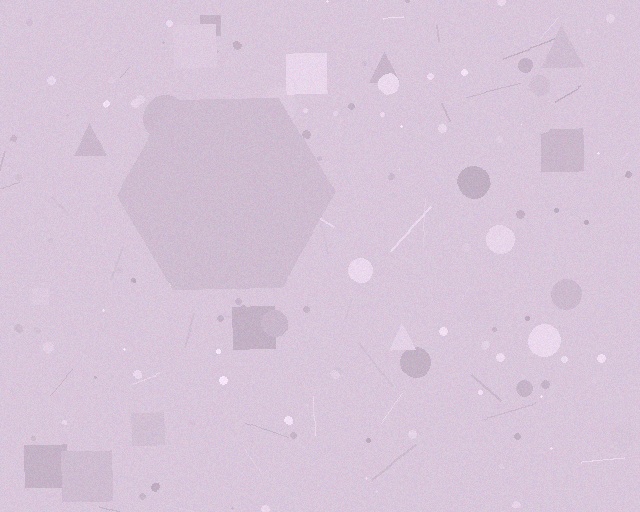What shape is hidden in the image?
A hexagon is hidden in the image.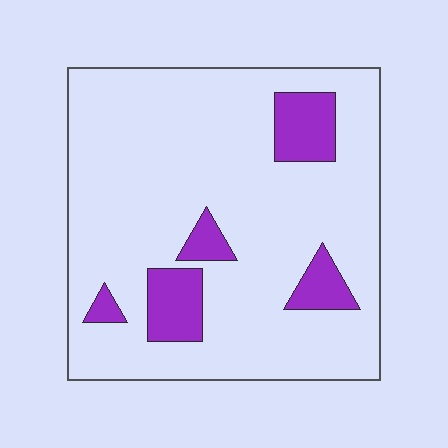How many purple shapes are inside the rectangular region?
5.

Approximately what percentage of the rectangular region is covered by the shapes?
Approximately 15%.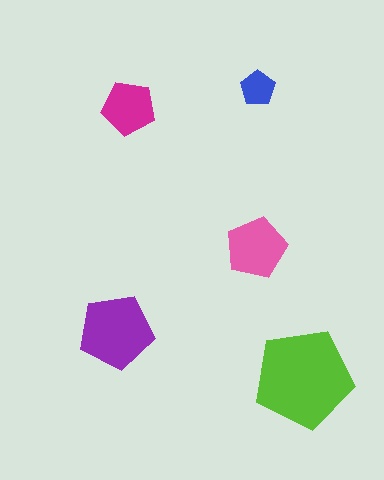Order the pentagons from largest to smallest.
the lime one, the purple one, the pink one, the magenta one, the blue one.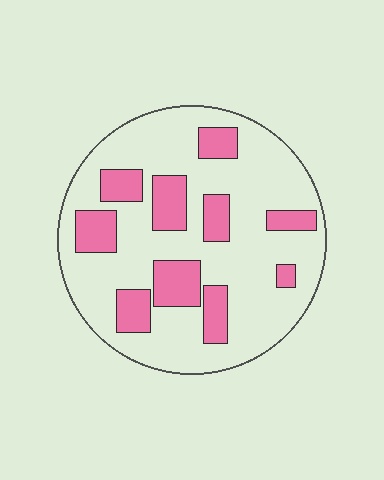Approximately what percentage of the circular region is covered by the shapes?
Approximately 25%.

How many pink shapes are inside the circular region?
10.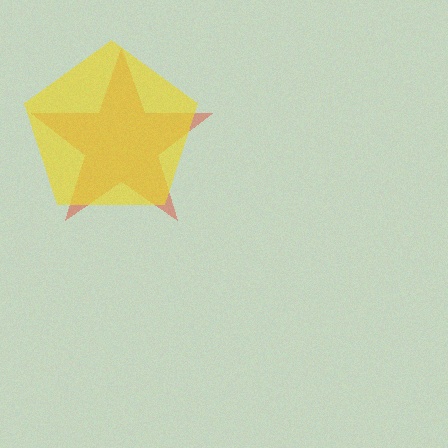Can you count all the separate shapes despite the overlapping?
Yes, there are 2 separate shapes.